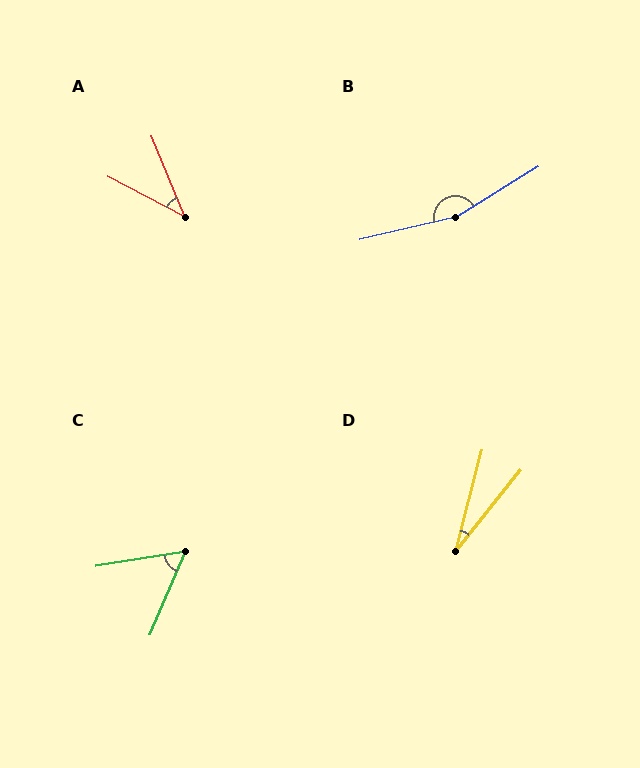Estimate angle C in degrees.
Approximately 58 degrees.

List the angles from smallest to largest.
D (24°), A (40°), C (58°), B (162°).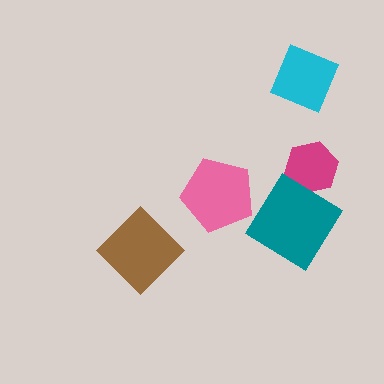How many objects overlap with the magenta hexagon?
1 object overlaps with the magenta hexagon.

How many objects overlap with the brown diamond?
0 objects overlap with the brown diamond.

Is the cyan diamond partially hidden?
No, no other shape covers it.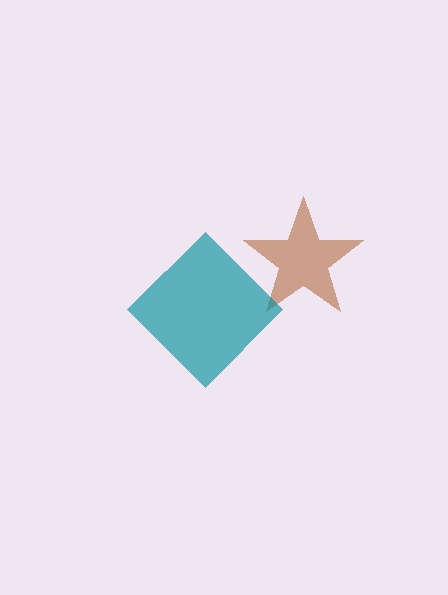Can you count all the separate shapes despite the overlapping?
Yes, there are 2 separate shapes.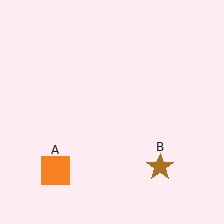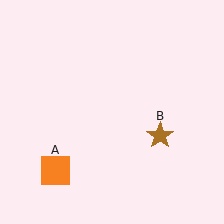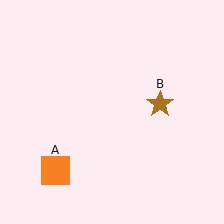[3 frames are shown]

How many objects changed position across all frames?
1 object changed position: brown star (object B).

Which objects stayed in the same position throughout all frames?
Orange square (object A) remained stationary.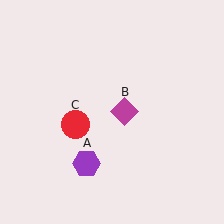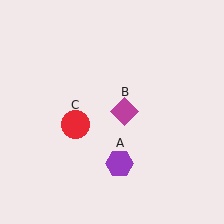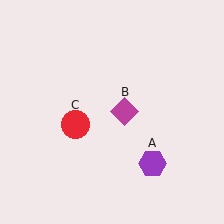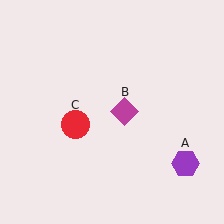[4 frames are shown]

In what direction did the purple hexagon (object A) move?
The purple hexagon (object A) moved right.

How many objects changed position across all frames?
1 object changed position: purple hexagon (object A).